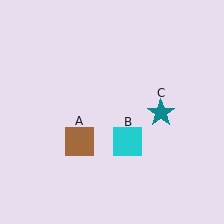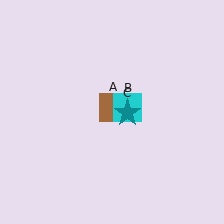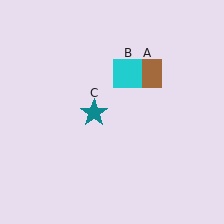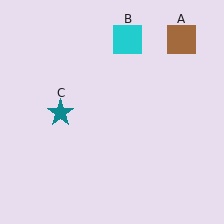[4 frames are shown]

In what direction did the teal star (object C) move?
The teal star (object C) moved left.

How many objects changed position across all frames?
3 objects changed position: brown square (object A), cyan square (object B), teal star (object C).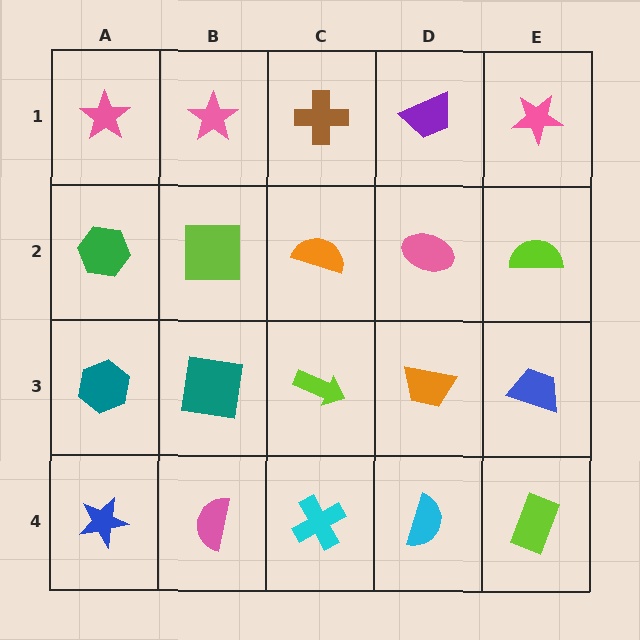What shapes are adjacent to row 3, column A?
A green hexagon (row 2, column A), a blue star (row 4, column A), a teal square (row 3, column B).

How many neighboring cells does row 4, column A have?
2.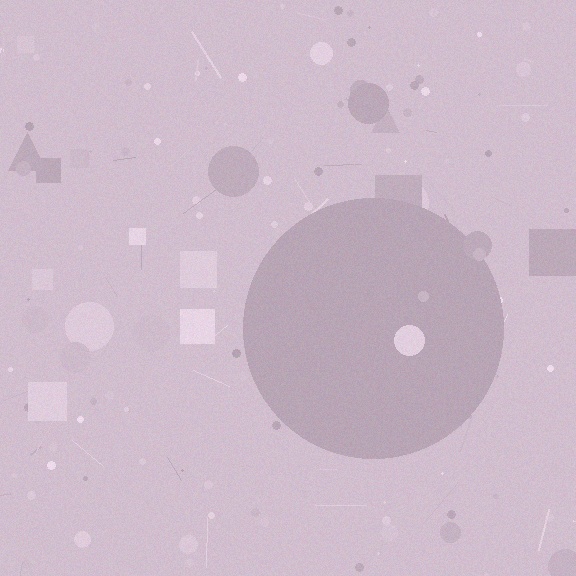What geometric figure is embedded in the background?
A circle is embedded in the background.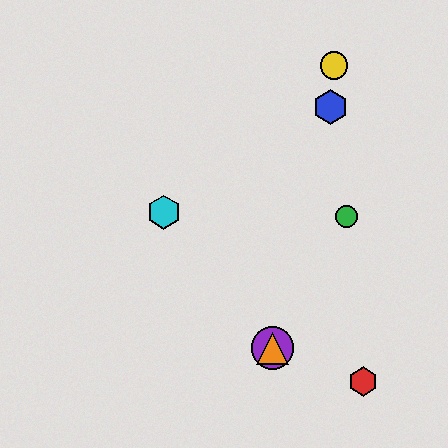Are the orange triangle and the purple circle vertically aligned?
Yes, both are at x≈273.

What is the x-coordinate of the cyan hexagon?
The cyan hexagon is at x≈164.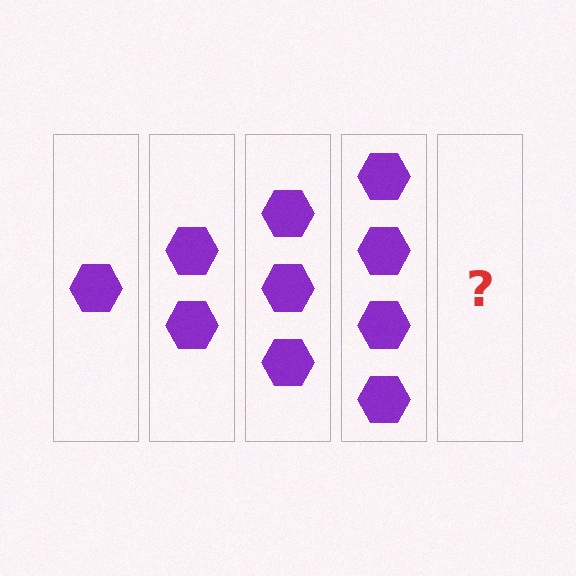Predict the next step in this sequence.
The next step is 5 hexagons.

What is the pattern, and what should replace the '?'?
The pattern is that each step adds one more hexagon. The '?' should be 5 hexagons.